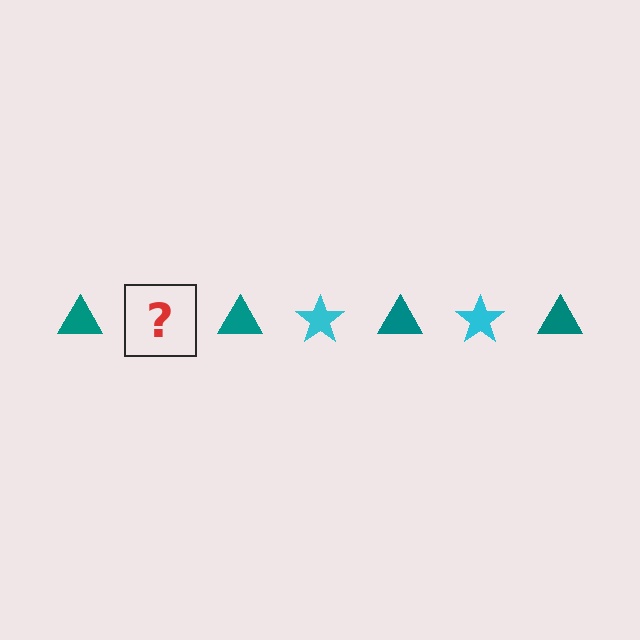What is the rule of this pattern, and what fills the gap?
The rule is that the pattern alternates between teal triangle and cyan star. The gap should be filled with a cyan star.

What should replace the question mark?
The question mark should be replaced with a cyan star.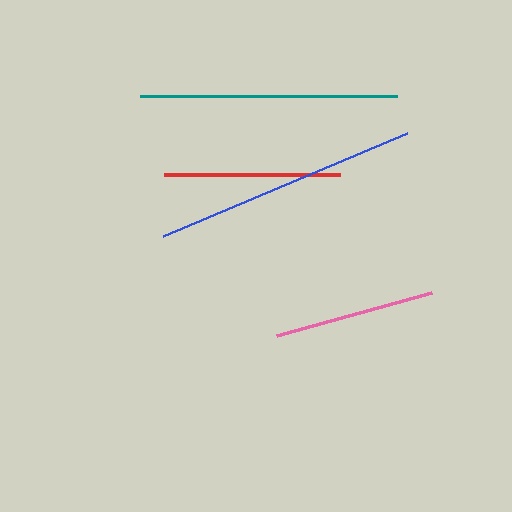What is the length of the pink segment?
The pink segment is approximately 161 pixels long.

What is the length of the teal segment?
The teal segment is approximately 256 pixels long.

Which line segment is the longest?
The blue line is the longest at approximately 265 pixels.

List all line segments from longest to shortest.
From longest to shortest: blue, teal, red, pink.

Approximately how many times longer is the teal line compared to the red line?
The teal line is approximately 1.5 times the length of the red line.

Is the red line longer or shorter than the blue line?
The blue line is longer than the red line.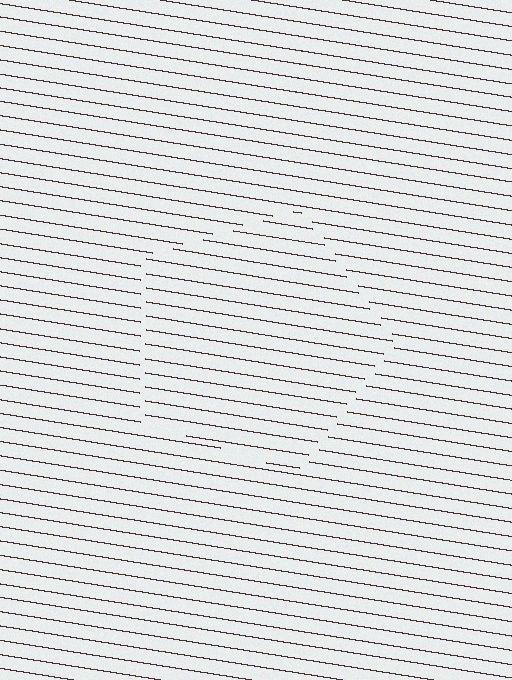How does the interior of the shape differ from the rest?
The interior of the shape contains the same grating, shifted by half a period — the contour is defined by the phase discontinuity where line-ends from the inner and outer gratings abut.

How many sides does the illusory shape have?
5 sides — the line-ends trace a pentagon.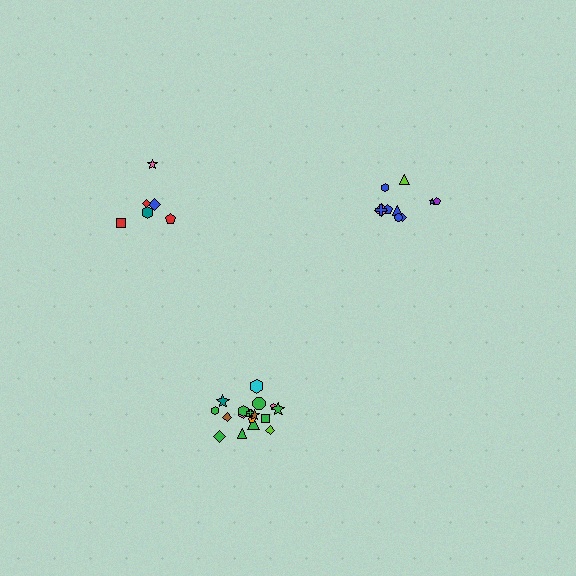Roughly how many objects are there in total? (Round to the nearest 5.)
Roughly 35 objects in total.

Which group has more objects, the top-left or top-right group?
The top-right group.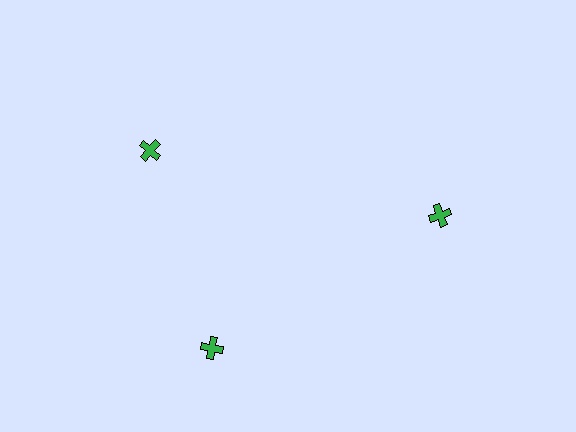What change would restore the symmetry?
The symmetry would be restored by rotating it back into even spacing with its neighbors so that all 3 crosses sit at equal angles and equal distance from the center.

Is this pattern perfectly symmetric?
No. The 3 green crosses are arranged in a ring, but one element near the 11 o'clock position is rotated out of alignment along the ring, breaking the 3-fold rotational symmetry.